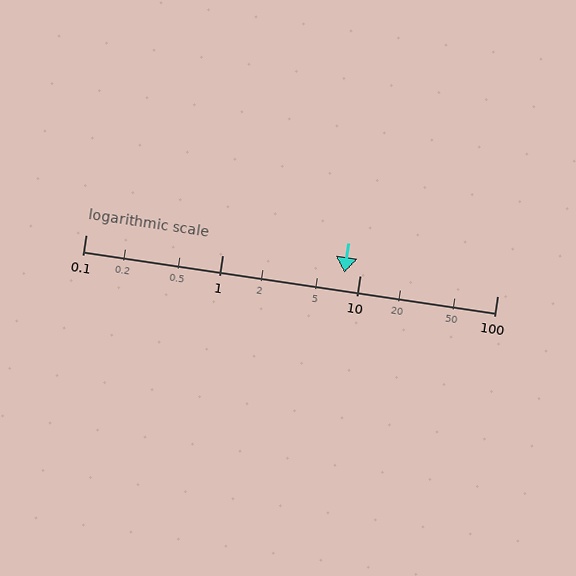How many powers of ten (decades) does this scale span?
The scale spans 3 decades, from 0.1 to 100.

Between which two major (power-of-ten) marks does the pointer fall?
The pointer is between 1 and 10.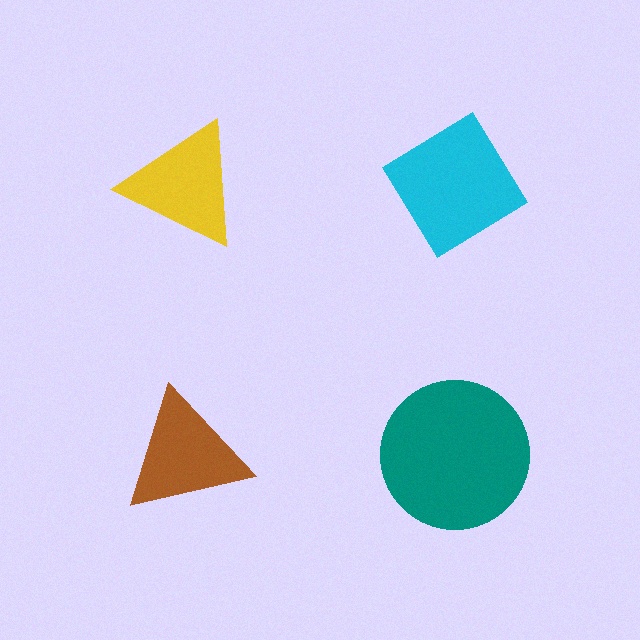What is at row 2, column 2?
A teal circle.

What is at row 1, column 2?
A cyan diamond.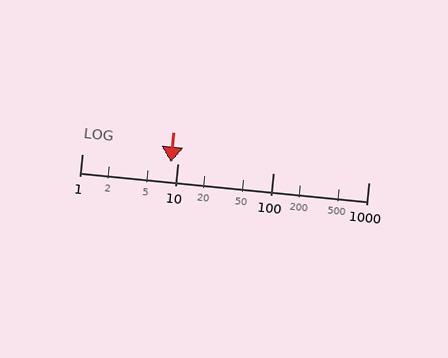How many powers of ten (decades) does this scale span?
The scale spans 3 decades, from 1 to 1000.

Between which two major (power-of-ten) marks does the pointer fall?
The pointer is between 1 and 10.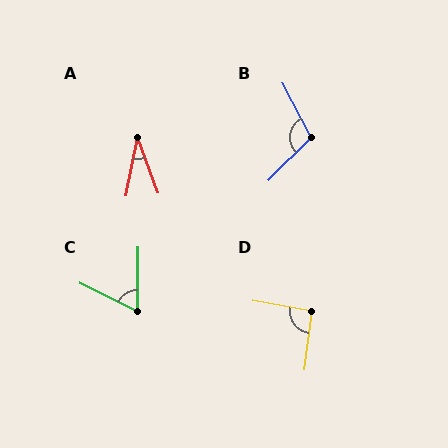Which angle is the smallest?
A, at approximately 32 degrees.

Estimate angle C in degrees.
Approximately 64 degrees.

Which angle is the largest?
B, at approximately 108 degrees.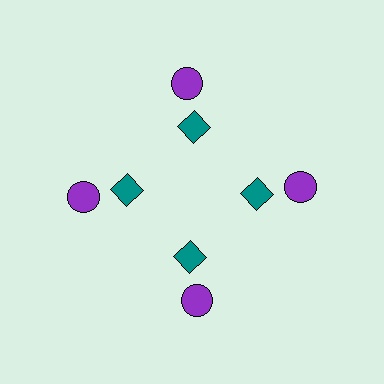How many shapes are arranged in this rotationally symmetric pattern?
There are 8 shapes, arranged in 4 groups of 2.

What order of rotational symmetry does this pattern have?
This pattern has 4-fold rotational symmetry.